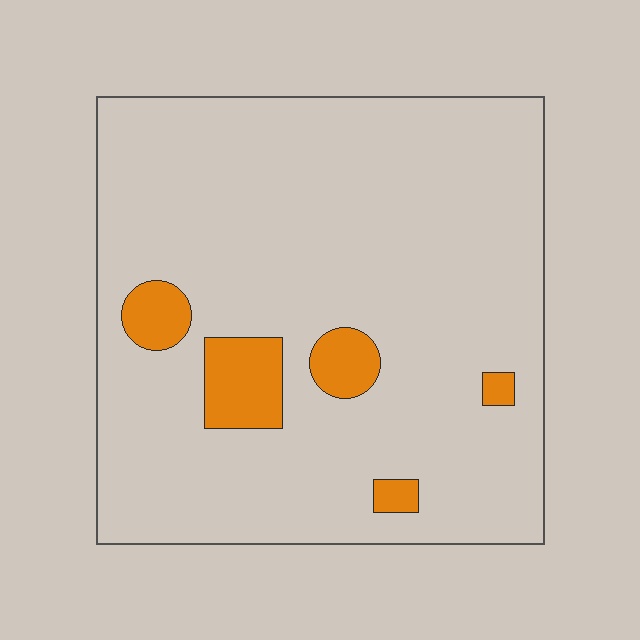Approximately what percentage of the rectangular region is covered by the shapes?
Approximately 10%.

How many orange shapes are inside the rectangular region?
5.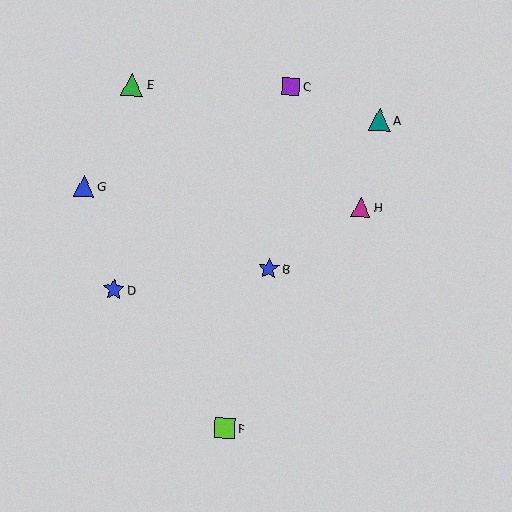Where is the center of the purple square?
The center of the purple square is at (291, 87).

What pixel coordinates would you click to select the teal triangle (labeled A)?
Click at (379, 120) to select the teal triangle A.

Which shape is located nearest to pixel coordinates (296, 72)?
The purple square (labeled C) at (291, 87) is nearest to that location.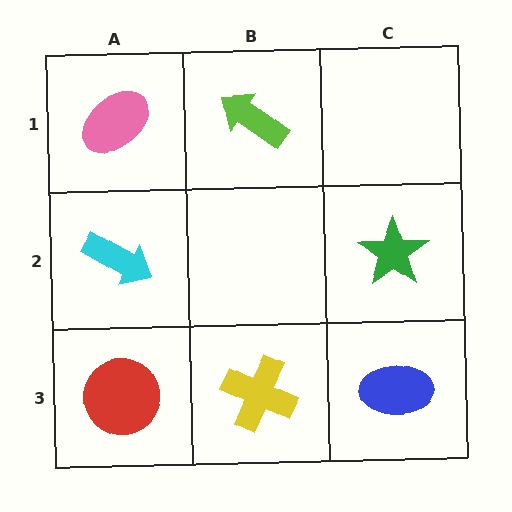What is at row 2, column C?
A green star.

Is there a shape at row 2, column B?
No, that cell is empty.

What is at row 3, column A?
A red circle.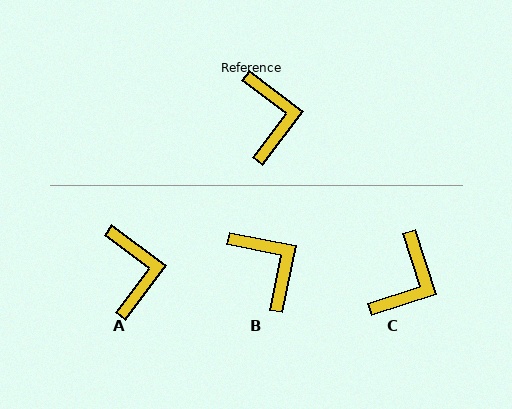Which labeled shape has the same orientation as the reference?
A.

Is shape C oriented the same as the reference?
No, it is off by about 35 degrees.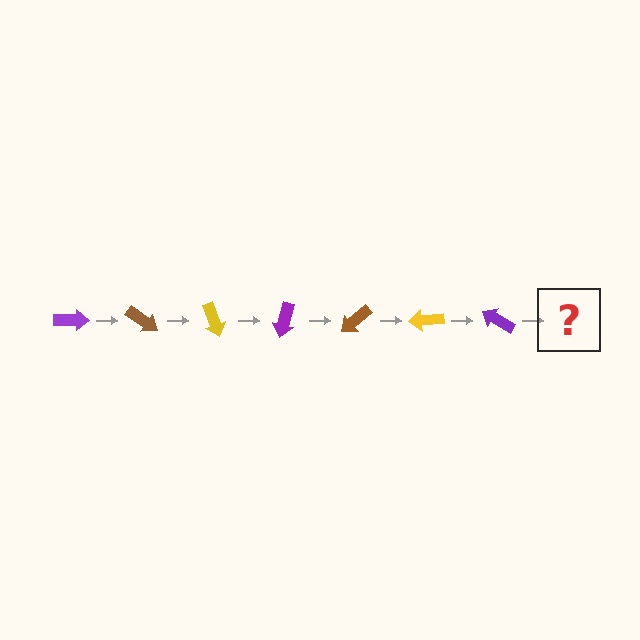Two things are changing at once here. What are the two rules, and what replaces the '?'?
The two rules are that it rotates 35 degrees each step and the color cycles through purple, brown, and yellow. The '?' should be a brown arrow, rotated 245 degrees from the start.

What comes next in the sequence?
The next element should be a brown arrow, rotated 245 degrees from the start.